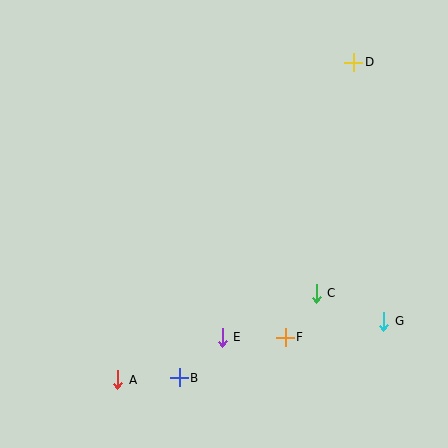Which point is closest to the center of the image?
Point E at (222, 337) is closest to the center.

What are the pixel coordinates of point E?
Point E is at (222, 337).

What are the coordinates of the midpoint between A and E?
The midpoint between A and E is at (170, 358).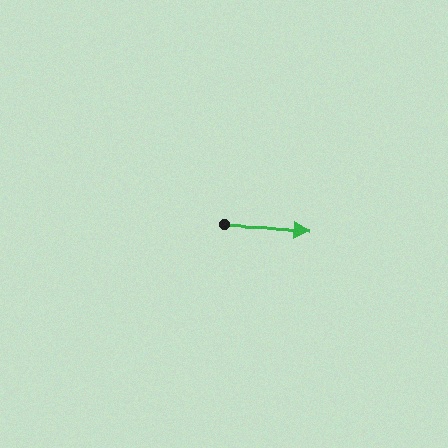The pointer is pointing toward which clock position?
Roughly 3 o'clock.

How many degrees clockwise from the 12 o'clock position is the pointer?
Approximately 93 degrees.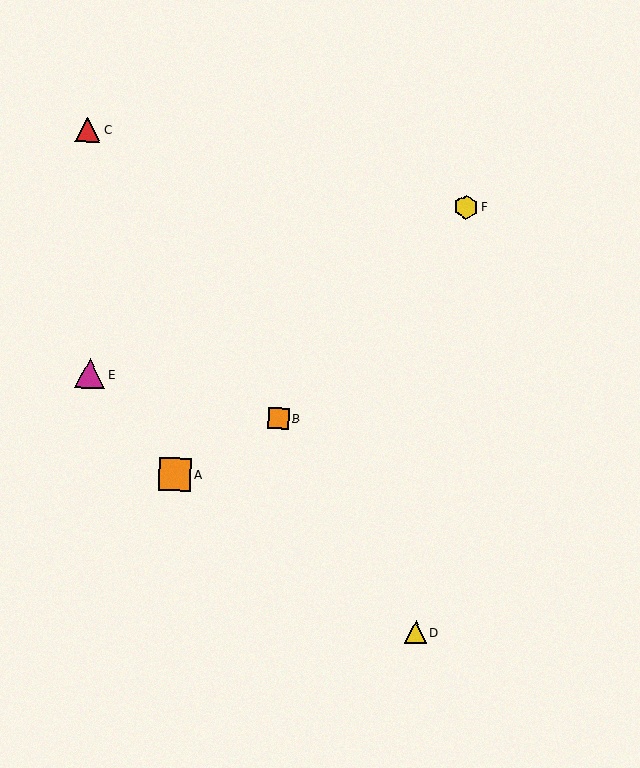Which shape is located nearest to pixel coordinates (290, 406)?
The orange square (labeled B) at (279, 418) is nearest to that location.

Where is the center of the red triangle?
The center of the red triangle is at (88, 130).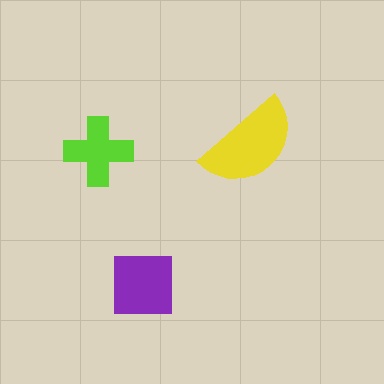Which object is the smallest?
The lime cross.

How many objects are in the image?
There are 3 objects in the image.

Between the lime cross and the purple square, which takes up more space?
The purple square.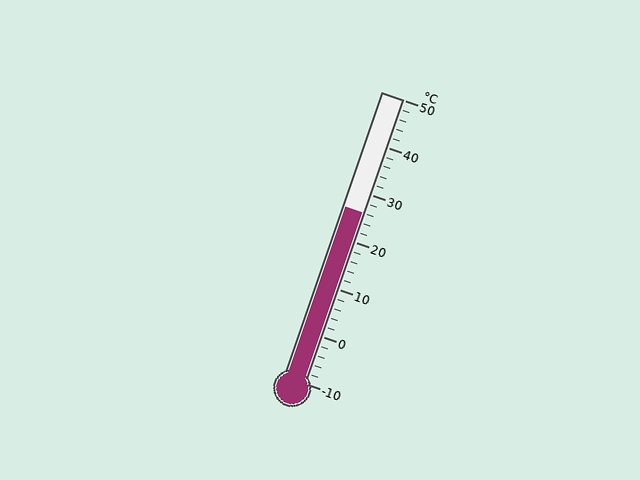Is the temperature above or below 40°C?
The temperature is below 40°C.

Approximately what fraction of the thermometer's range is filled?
The thermometer is filled to approximately 60% of its range.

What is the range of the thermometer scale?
The thermometer scale ranges from -10°C to 50°C.